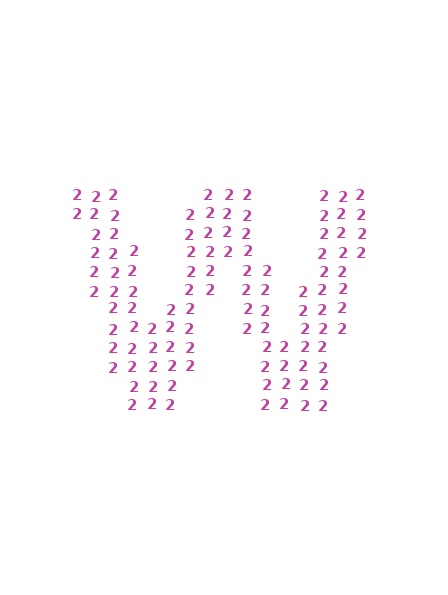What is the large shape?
The large shape is the letter W.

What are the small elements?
The small elements are digit 2's.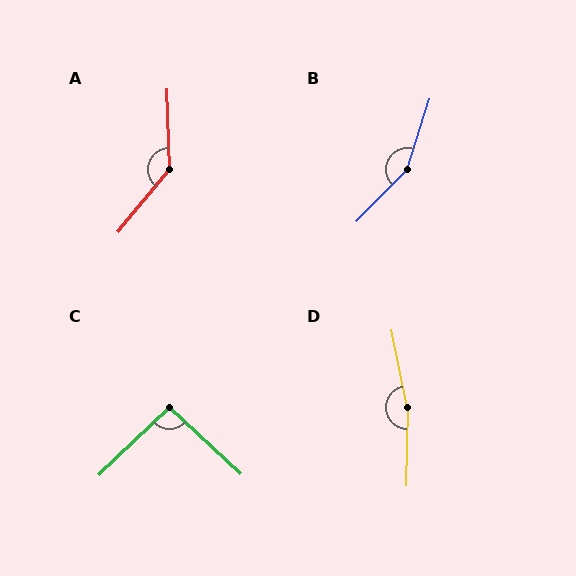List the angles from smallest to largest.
C (93°), A (139°), B (153°), D (167°).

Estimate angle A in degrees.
Approximately 139 degrees.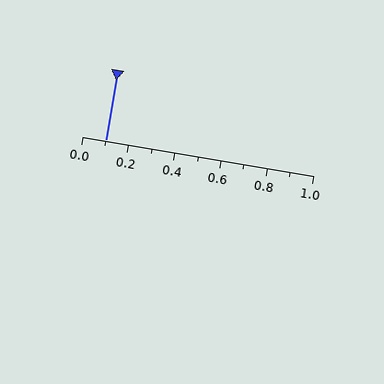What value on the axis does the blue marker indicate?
The marker indicates approximately 0.1.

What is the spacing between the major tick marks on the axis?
The major ticks are spaced 0.2 apart.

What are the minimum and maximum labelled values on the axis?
The axis runs from 0.0 to 1.0.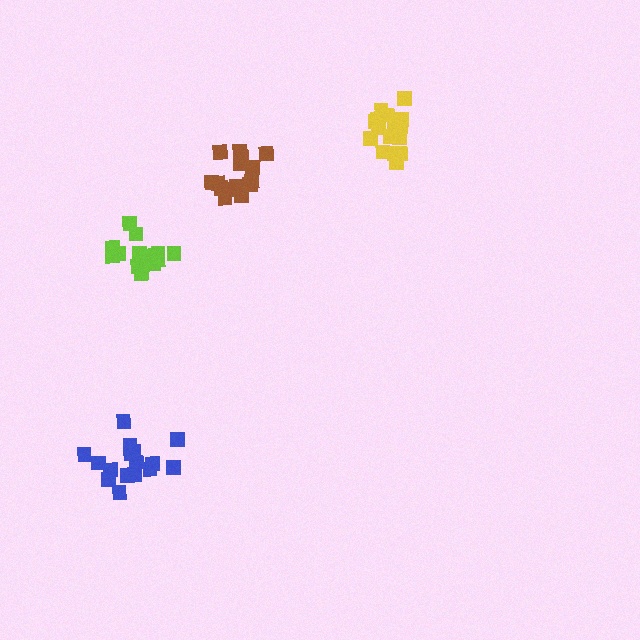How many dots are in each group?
Group 1: 16 dots, Group 2: 15 dots, Group 3: 19 dots, Group 4: 18 dots (68 total).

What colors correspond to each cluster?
The clusters are colored: blue, brown, lime, yellow.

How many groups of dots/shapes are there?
There are 4 groups.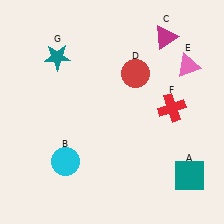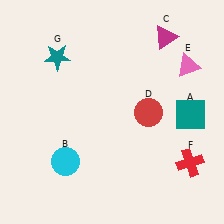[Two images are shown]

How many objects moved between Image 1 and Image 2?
3 objects moved between the two images.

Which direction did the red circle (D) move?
The red circle (D) moved down.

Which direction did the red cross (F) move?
The red cross (F) moved down.